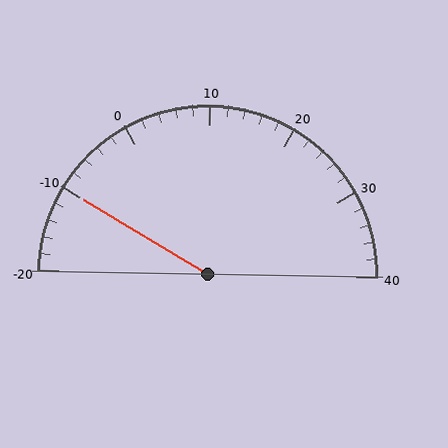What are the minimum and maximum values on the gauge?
The gauge ranges from -20 to 40.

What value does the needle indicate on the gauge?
The needle indicates approximately -10.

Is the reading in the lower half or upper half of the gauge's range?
The reading is in the lower half of the range (-20 to 40).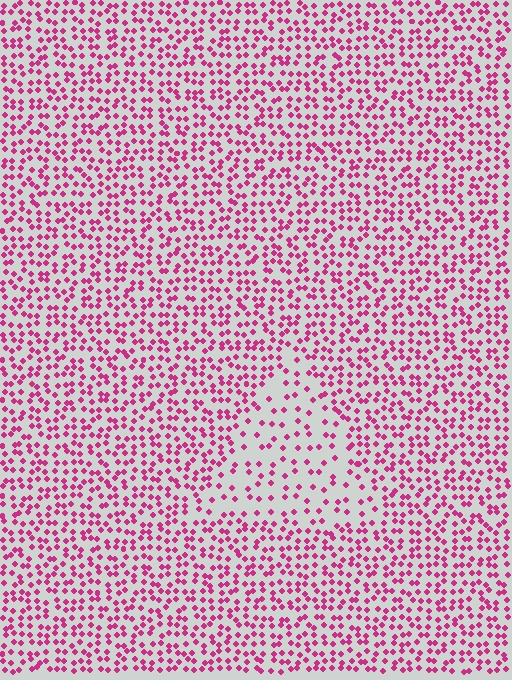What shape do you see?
I see a triangle.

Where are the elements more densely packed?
The elements are more densely packed outside the triangle boundary.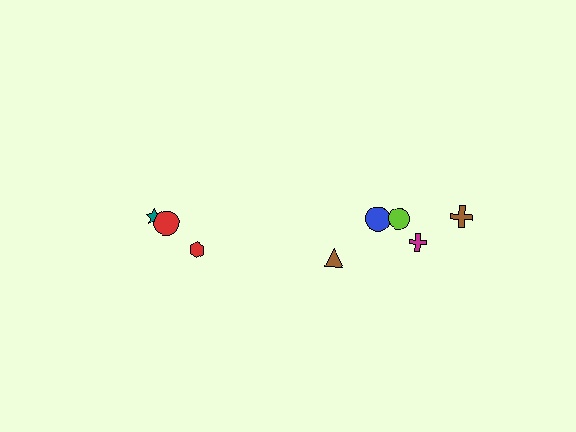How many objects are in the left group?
There are 3 objects.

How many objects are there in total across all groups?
There are 8 objects.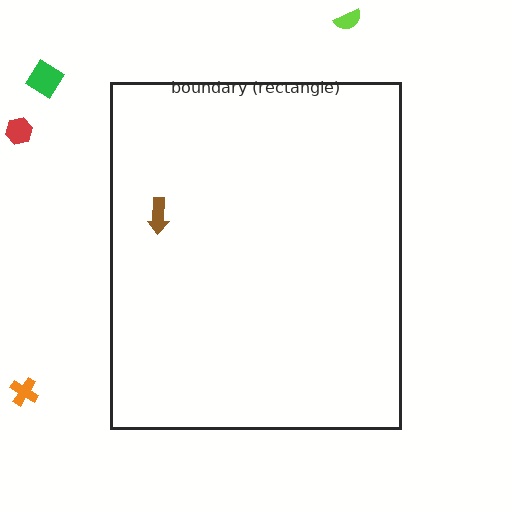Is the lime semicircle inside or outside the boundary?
Outside.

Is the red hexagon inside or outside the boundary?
Outside.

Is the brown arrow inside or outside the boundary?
Inside.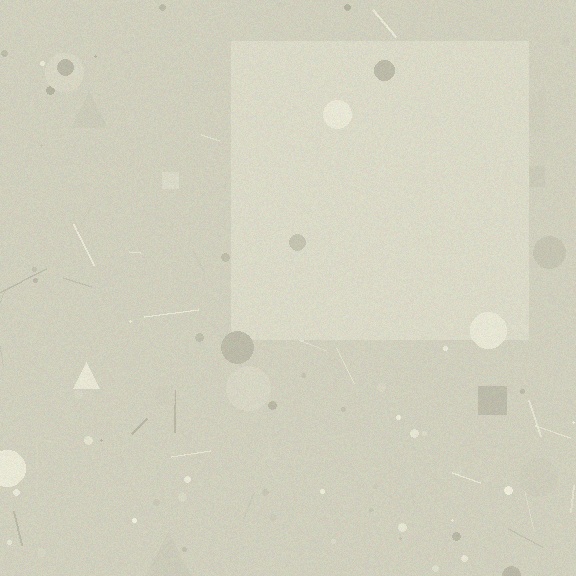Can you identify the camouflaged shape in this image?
The camouflaged shape is a square.